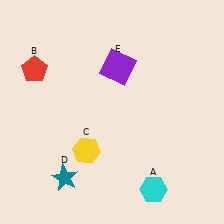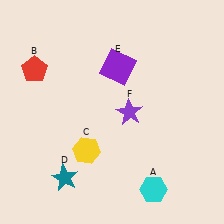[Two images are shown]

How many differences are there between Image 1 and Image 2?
There is 1 difference between the two images.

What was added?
A purple star (F) was added in Image 2.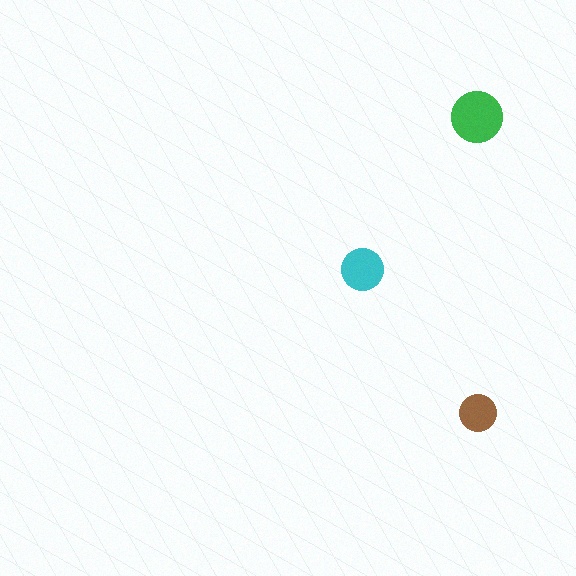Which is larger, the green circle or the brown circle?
The green one.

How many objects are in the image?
There are 3 objects in the image.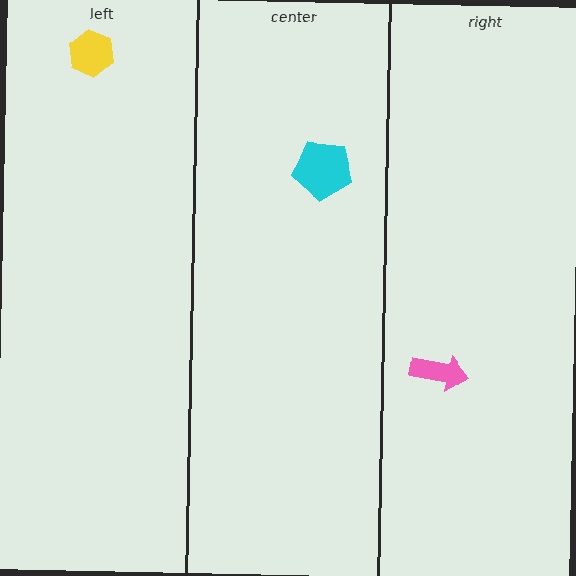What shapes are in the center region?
The cyan pentagon.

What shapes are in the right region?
The pink arrow.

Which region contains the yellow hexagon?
The left region.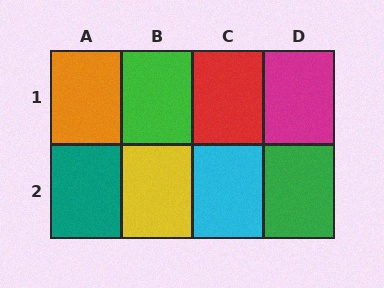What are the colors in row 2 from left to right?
Teal, yellow, cyan, green.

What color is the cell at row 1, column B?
Green.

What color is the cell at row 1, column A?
Orange.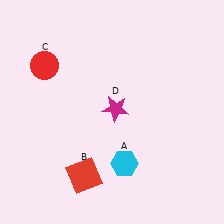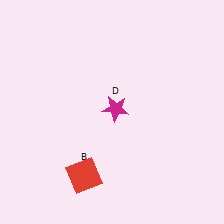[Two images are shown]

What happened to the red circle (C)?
The red circle (C) was removed in Image 2. It was in the top-left area of Image 1.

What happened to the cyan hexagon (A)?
The cyan hexagon (A) was removed in Image 2. It was in the bottom-right area of Image 1.